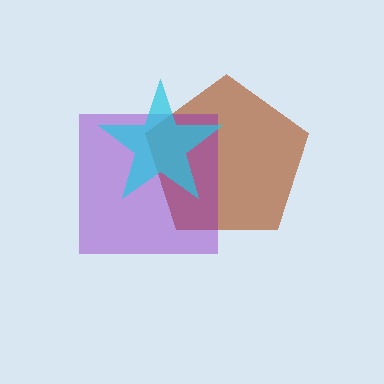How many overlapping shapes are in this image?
There are 3 overlapping shapes in the image.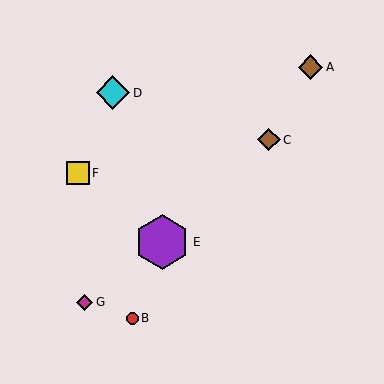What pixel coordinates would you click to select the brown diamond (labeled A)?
Click at (310, 67) to select the brown diamond A.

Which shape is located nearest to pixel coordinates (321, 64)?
The brown diamond (labeled A) at (310, 67) is nearest to that location.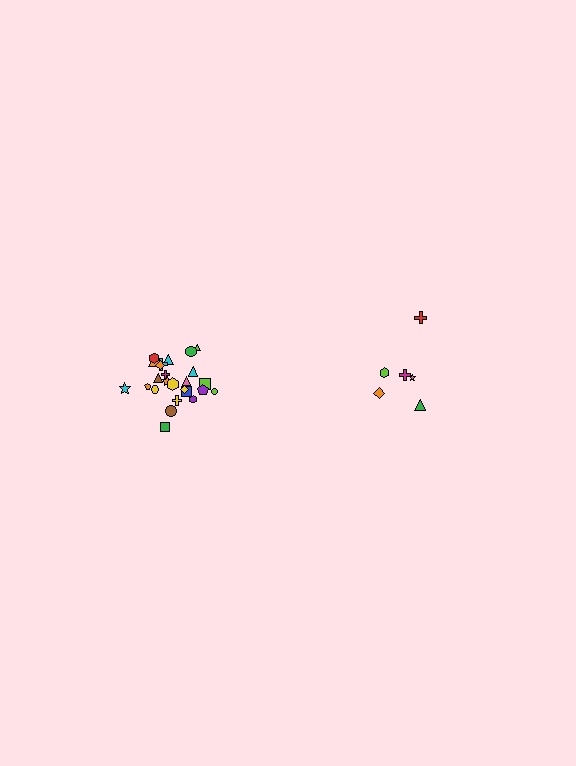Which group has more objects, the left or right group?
The left group.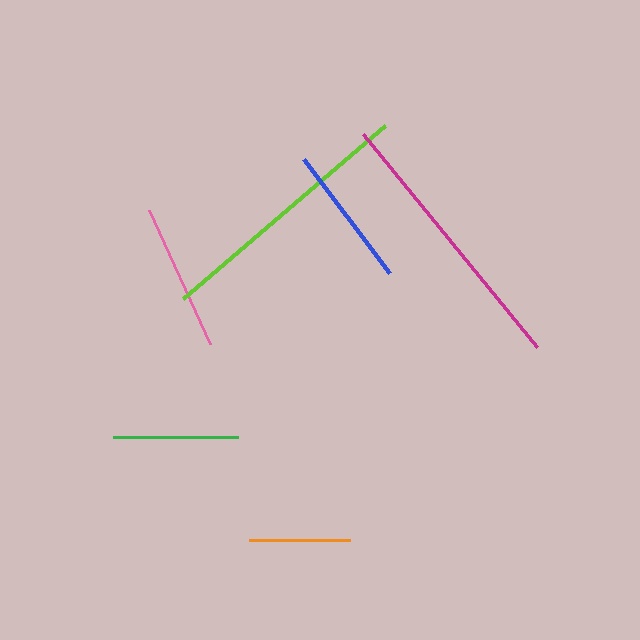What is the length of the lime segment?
The lime segment is approximately 266 pixels long.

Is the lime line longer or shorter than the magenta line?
The magenta line is longer than the lime line.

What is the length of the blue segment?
The blue segment is approximately 144 pixels long.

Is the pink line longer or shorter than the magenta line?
The magenta line is longer than the pink line.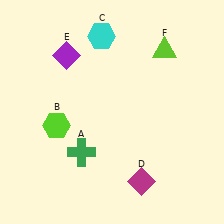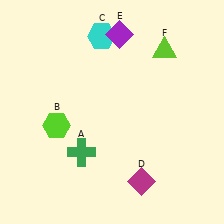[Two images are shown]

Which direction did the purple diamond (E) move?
The purple diamond (E) moved right.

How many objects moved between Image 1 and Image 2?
1 object moved between the two images.